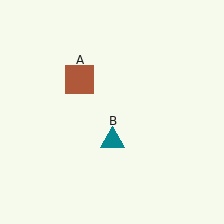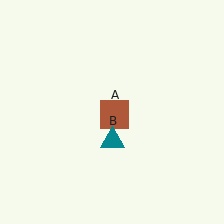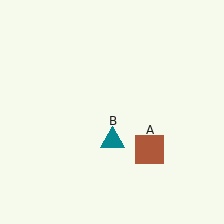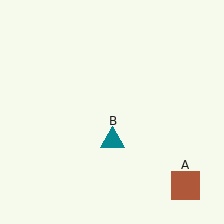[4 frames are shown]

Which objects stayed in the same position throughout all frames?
Teal triangle (object B) remained stationary.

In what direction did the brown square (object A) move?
The brown square (object A) moved down and to the right.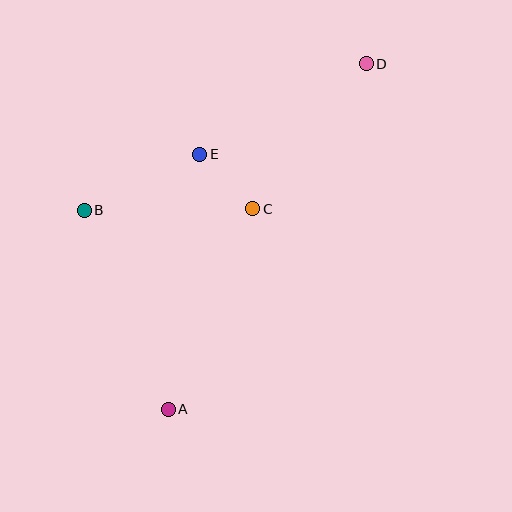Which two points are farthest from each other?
Points A and D are farthest from each other.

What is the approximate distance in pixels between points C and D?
The distance between C and D is approximately 184 pixels.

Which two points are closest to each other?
Points C and E are closest to each other.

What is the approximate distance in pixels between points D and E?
The distance between D and E is approximately 190 pixels.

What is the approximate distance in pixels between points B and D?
The distance between B and D is approximately 318 pixels.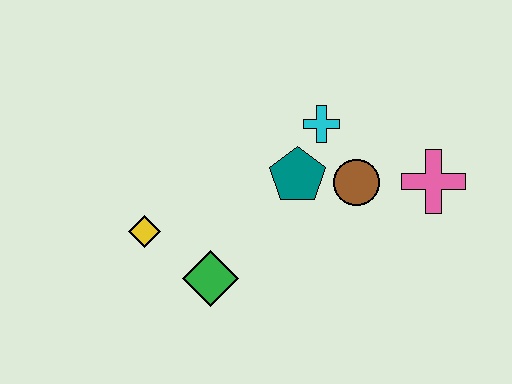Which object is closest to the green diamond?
The yellow diamond is closest to the green diamond.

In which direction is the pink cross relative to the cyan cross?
The pink cross is to the right of the cyan cross.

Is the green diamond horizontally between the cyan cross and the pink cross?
No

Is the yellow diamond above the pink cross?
No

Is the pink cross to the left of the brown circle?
No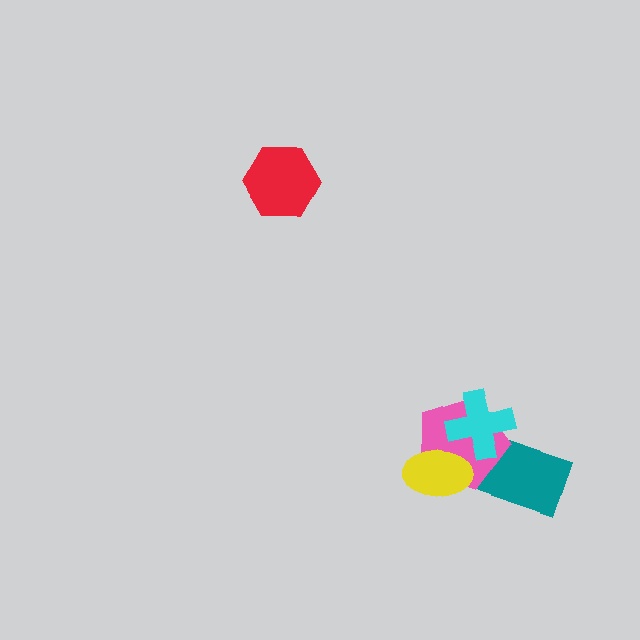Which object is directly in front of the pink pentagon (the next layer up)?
The yellow ellipse is directly in front of the pink pentagon.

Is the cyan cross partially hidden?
No, no other shape covers it.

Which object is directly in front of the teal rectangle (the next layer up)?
The pink pentagon is directly in front of the teal rectangle.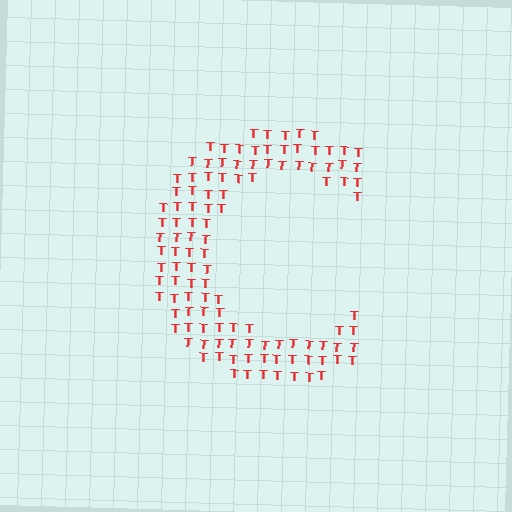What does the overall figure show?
The overall figure shows the letter C.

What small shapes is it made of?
It is made of small letter T's.